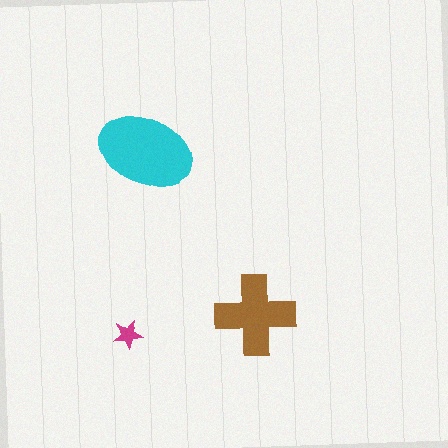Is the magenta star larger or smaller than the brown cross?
Smaller.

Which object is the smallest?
The magenta star.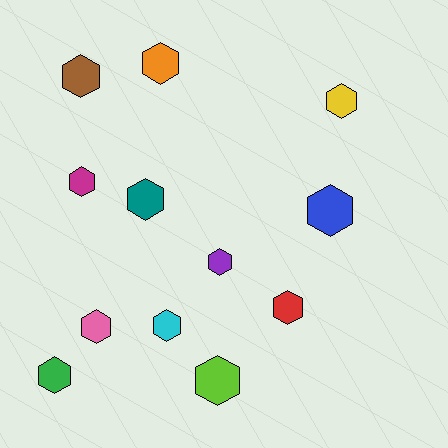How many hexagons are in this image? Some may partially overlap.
There are 12 hexagons.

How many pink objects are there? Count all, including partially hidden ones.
There is 1 pink object.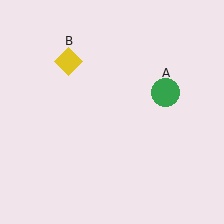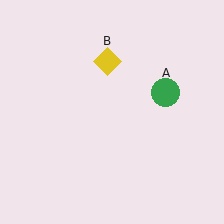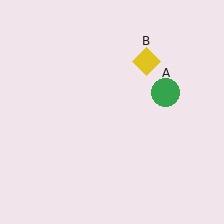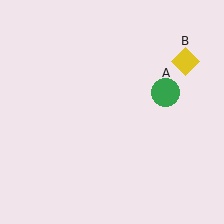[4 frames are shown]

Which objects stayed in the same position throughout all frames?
Green circle (object A) remained stationary.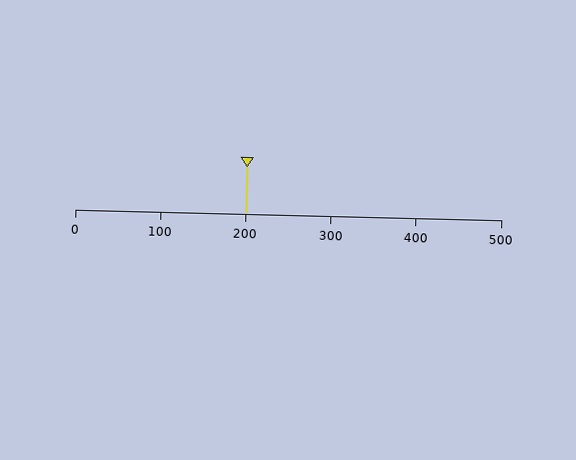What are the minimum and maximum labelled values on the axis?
The axis runs from 0 to 500.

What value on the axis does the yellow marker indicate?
The marker indicates approximately 200.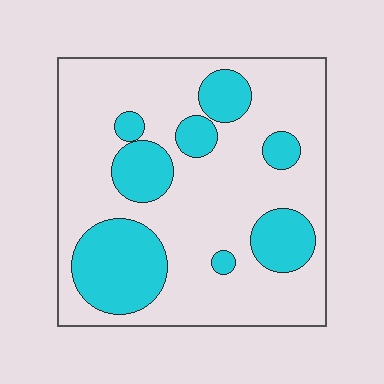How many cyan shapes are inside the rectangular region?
8.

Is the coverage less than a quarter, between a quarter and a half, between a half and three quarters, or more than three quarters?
Between a quarter and a half.